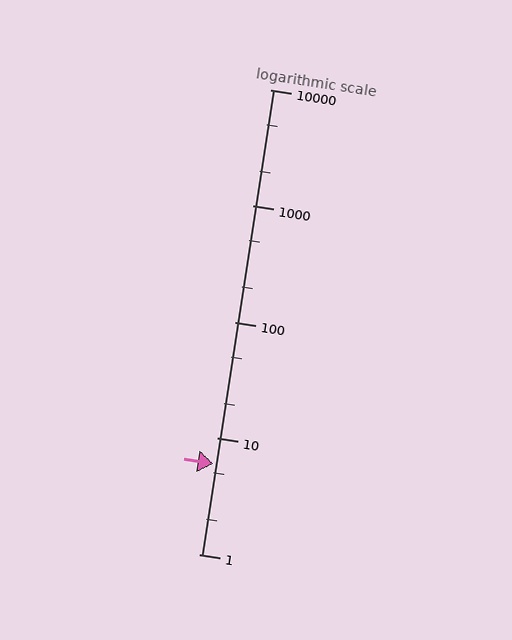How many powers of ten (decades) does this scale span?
The scale spans 4 decades, from 1 to 10000.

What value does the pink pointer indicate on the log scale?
The pointer indicates approximately 6.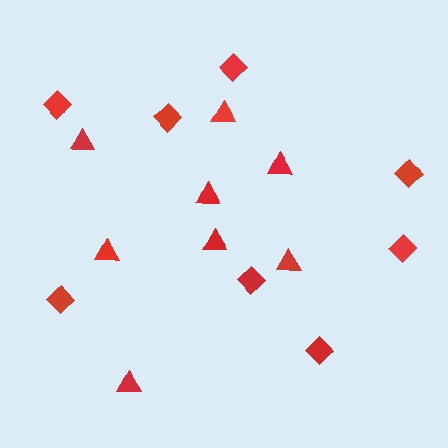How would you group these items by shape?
There are 2 groups: one group of diamonds (8) and one group of triangles (8).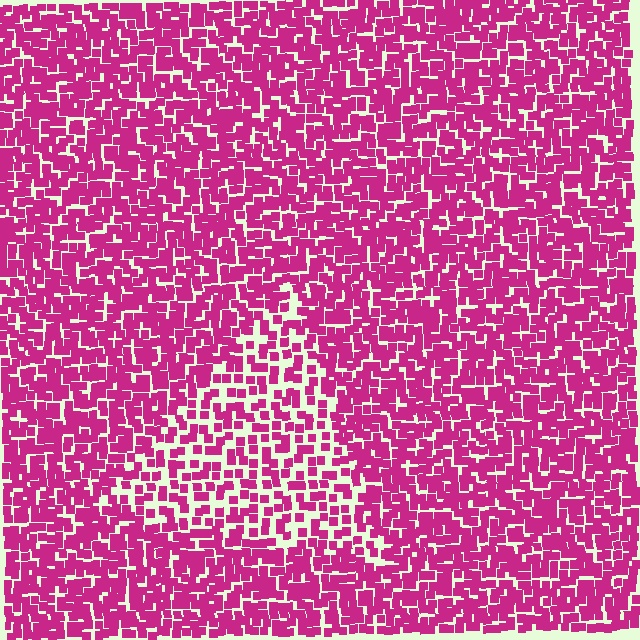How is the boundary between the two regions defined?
The boundary is defined by a change in element density (approximately 1.8x ratio). All elements are the same color, size, and shape.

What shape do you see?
I see a triangle.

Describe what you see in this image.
The image contains small magenta elements arranged at two different densities. A triangle-shaped region is visible where the elements are less densely packed than the surrounding area.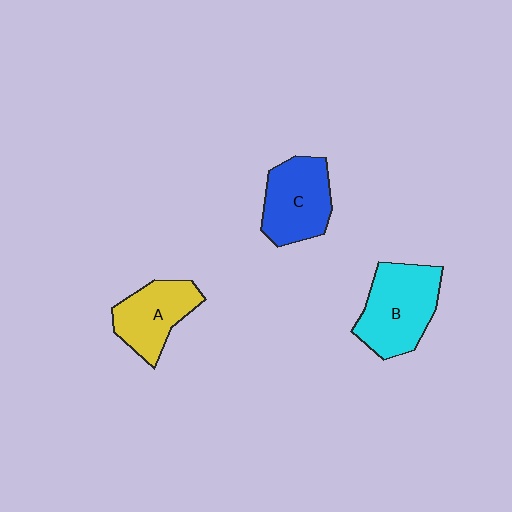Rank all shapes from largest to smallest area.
From largest to smallest: B (cyan), C (blue), A (yellow).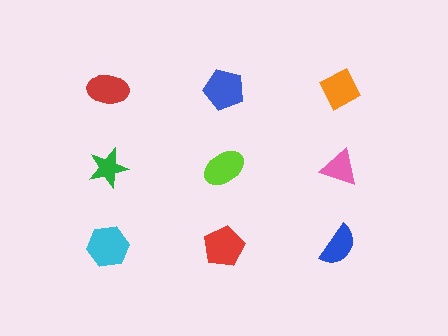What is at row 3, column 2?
A red pentagon.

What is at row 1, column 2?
A blue pentagon.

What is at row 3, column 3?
A blue semicircle.